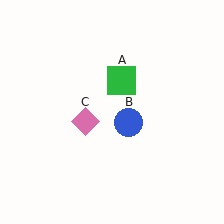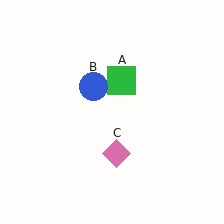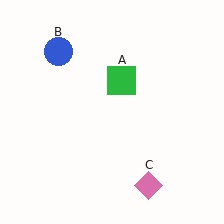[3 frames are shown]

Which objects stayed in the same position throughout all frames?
Green square (object A) remained stationary.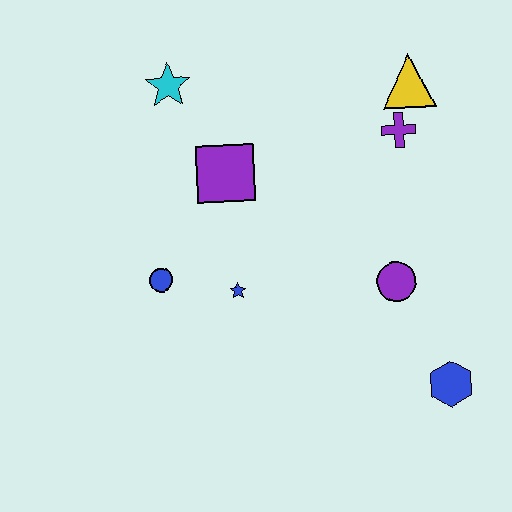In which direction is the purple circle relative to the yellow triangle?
The purple circle is below the yellow triangle.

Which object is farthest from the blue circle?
The yellow triangle is farthest from the blue circle.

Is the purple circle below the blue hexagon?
No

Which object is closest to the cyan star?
The purple square is closest to the cyan star.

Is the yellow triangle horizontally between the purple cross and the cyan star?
No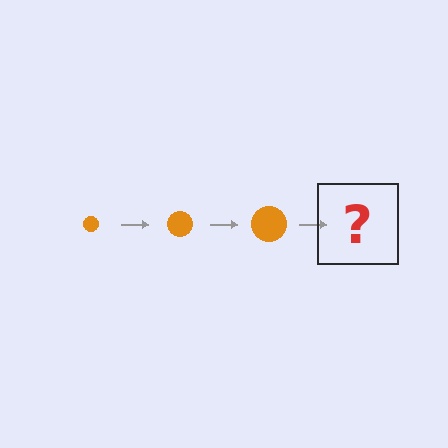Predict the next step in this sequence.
The next step is an orange circle, larger than the previous one.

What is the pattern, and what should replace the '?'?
The pattern is that the circle gets progressively larger each step. The '?' should be an orange circle, larger than the previous one.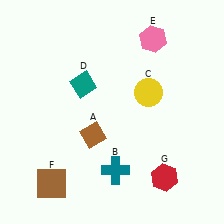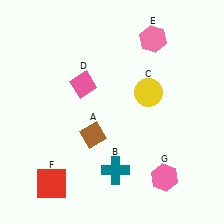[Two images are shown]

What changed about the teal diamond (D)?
In Image 1, D is teal. In Image 2, it changed to pink.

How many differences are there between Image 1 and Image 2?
There are 3 differences between the two images.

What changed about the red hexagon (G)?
In Image 1, G is red. In Image 2, it changed to pink.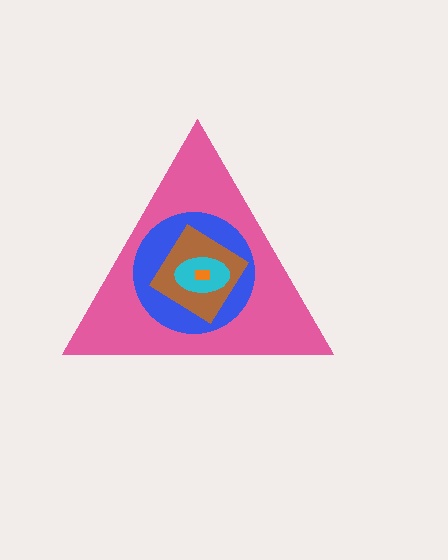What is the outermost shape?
The pink triangle.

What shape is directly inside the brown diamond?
The cyan ellipse.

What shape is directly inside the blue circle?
The brown diamond.